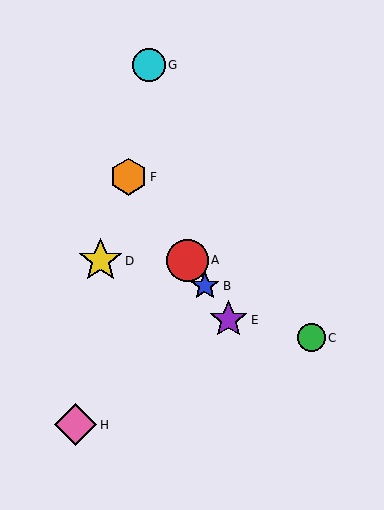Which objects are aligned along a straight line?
Objects A, B, E, F are aligned along a straight line.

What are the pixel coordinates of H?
Object H is at (76, 425).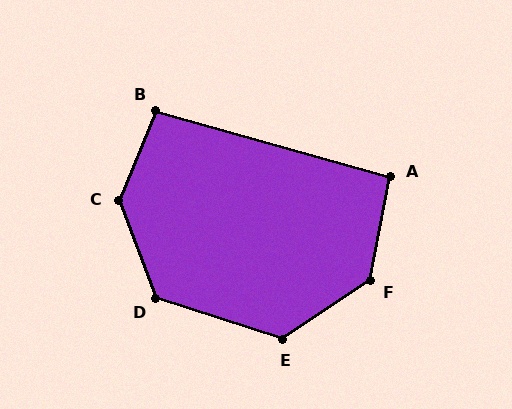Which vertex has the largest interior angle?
C, at approximately 137 degrees.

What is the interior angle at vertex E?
Approximately 128 degrees (obtuse).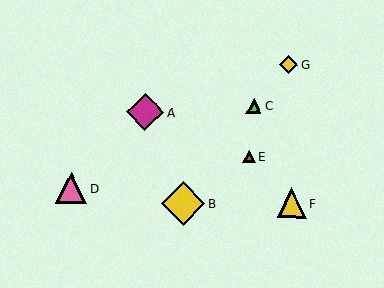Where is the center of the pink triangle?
The center of the pink triangle is at (71, 188).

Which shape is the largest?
The yellow diamond (labeled B) is the largest.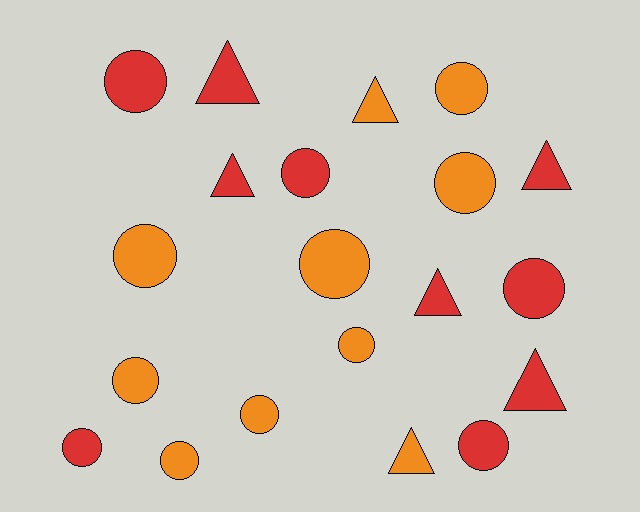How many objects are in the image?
There are 20 objects.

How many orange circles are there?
There are 8 orange circles.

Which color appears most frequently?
Orange, with 10 objects.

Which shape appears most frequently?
Circle, with 13 objects.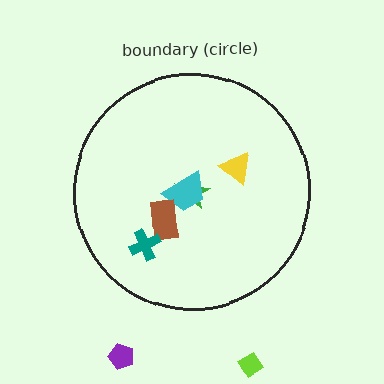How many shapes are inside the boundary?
5 inside, 2 outside.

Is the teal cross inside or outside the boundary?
Inside.